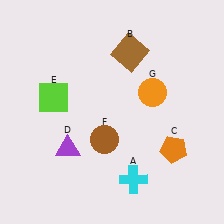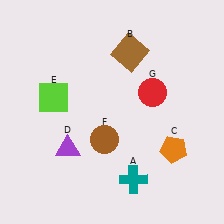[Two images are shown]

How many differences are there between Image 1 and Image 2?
There are 2 differences between the two images.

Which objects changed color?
A changed from cyan to teal. G changed from orange to red.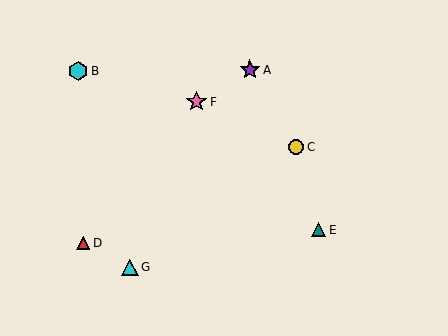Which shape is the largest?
The pink star (labeled F) is the largest.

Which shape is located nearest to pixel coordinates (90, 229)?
The red triangle (labeled D) at (83, 243) is nearest to that location.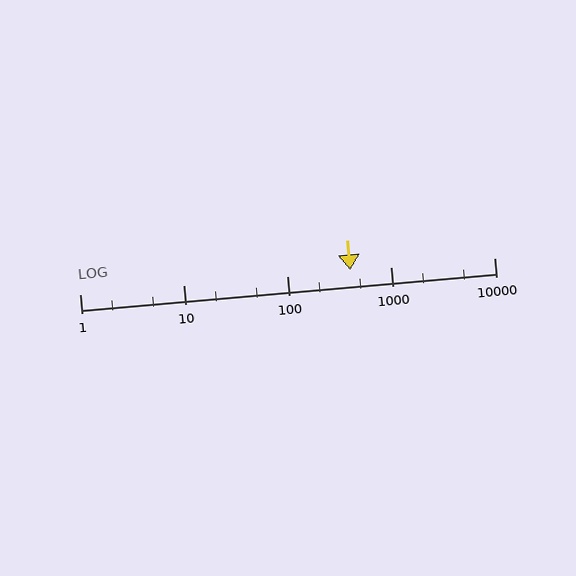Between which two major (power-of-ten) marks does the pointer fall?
The pointer is between 100 and 1000.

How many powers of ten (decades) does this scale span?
The scale spans 4 decades, from 1 to 10000.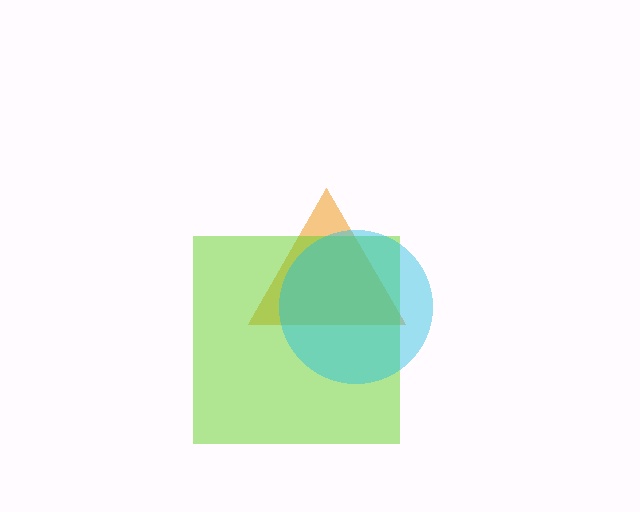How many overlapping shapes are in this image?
There are 3 overlapping shapes in the image.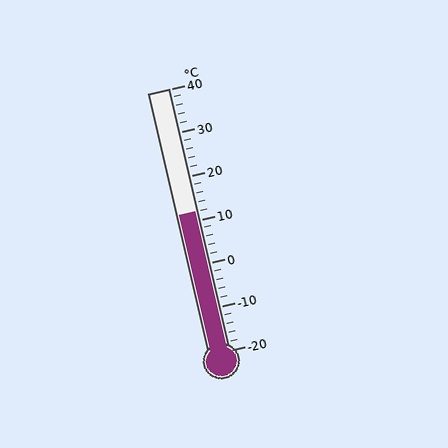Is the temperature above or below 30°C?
The temperature is below 30°C.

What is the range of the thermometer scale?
The thermometer scale ranges from -20°C to 40°C.